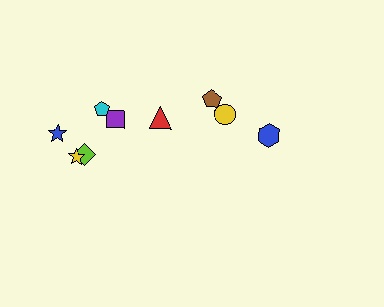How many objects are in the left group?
There are 6 objects.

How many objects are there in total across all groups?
There are 9 objects.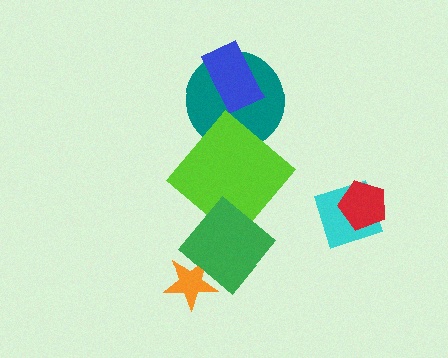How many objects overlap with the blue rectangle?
1 object overlaps with the blue rectangle.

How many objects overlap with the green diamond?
2 objects overlap with the green diamond.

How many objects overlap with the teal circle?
2 objects overlap with the teal circle.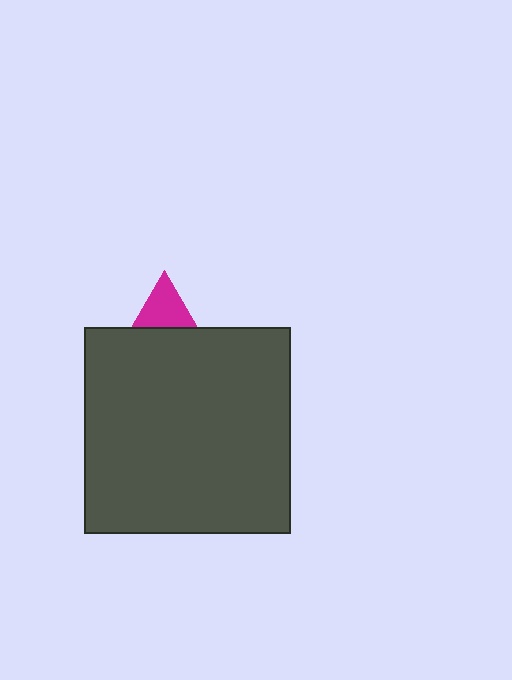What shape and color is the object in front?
The object in front is a dark gray square.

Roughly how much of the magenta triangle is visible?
A small part of it is visible (roughly 36%).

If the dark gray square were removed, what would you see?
You would see the complete magenta triangle.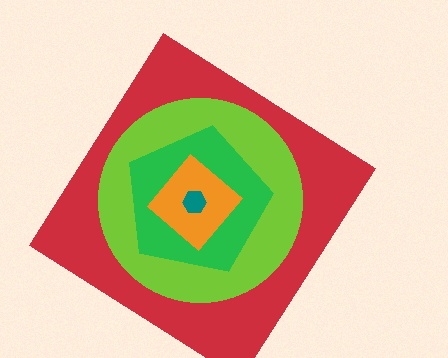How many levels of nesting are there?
5.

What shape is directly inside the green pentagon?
The orange diamond.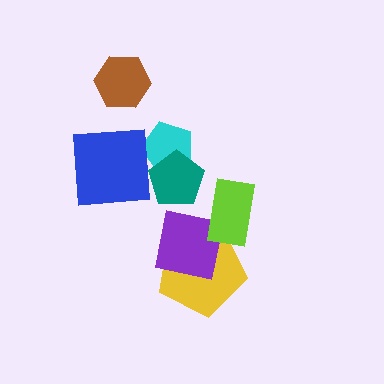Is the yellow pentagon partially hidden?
Yes, it is partially covered by another shape.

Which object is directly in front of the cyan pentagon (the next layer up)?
The teal pentagon is directly in front of the cyan pentagon.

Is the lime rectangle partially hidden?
No, no other shape covers it.